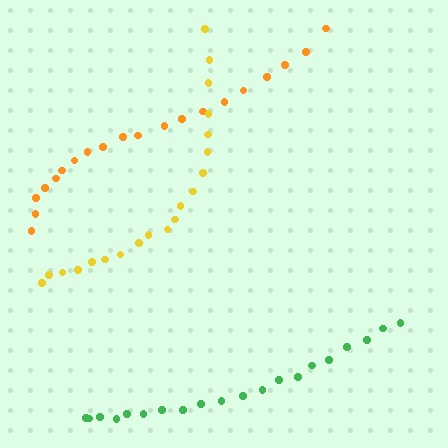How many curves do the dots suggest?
There are 3 distinct paths.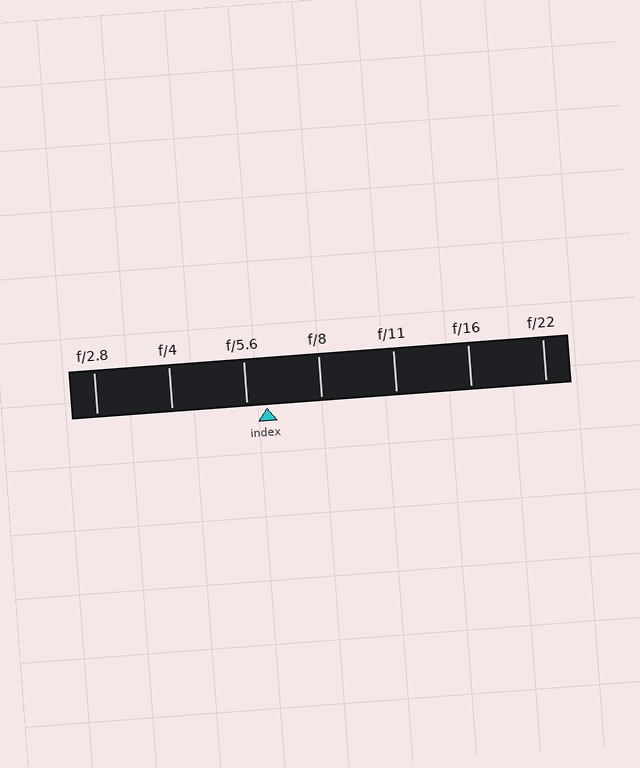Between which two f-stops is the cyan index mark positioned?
The index mark is between f/5.6 and f/8.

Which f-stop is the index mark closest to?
The index mark is closest to f/5.6.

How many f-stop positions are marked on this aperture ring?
There are 7 f-stop positions marked.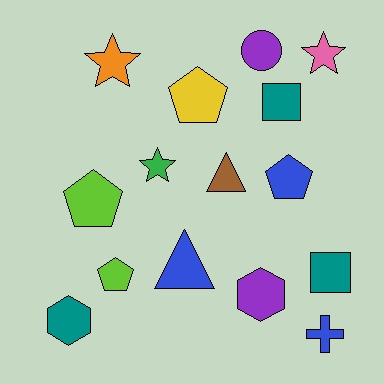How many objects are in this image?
There are 15 objects.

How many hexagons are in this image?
There are 2 hexagons.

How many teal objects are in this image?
There are 3 teal objects.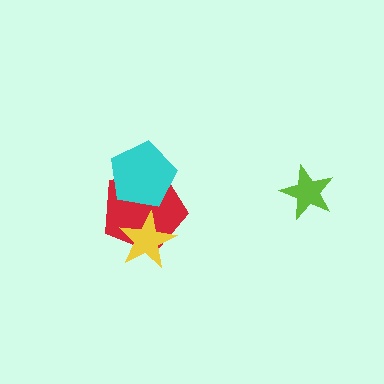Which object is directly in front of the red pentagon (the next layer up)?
The yellow star is directly in front of the red pentagon.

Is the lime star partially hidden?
No, no other shape covers it.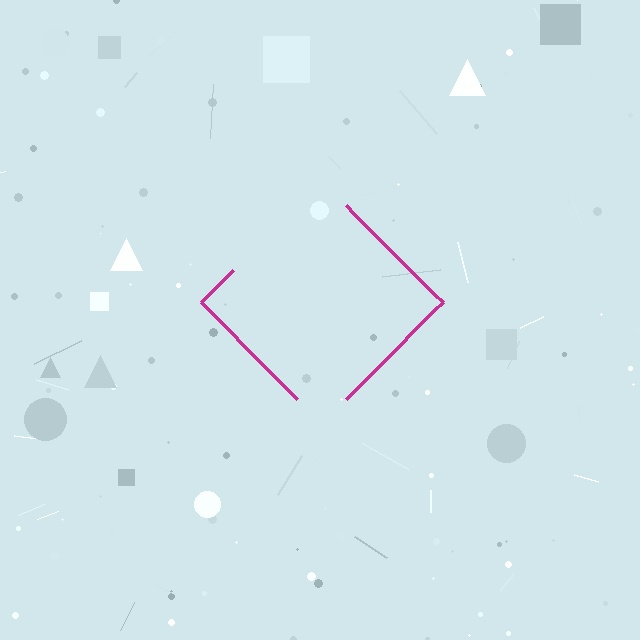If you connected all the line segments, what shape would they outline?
They would outline a diamond.